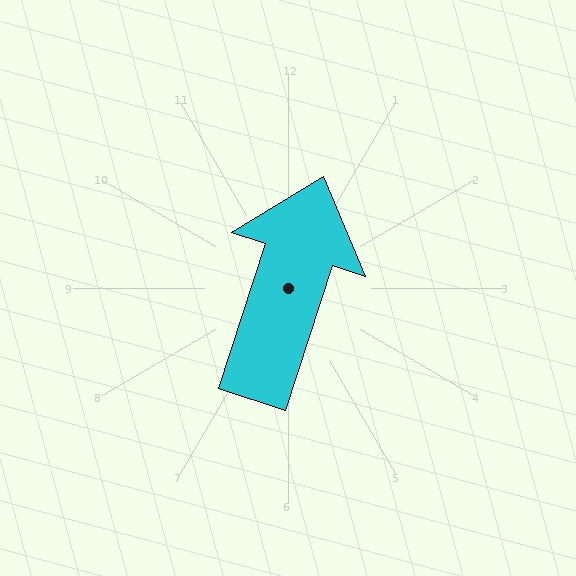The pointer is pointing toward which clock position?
Roughly 1 o'clock.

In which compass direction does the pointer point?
North.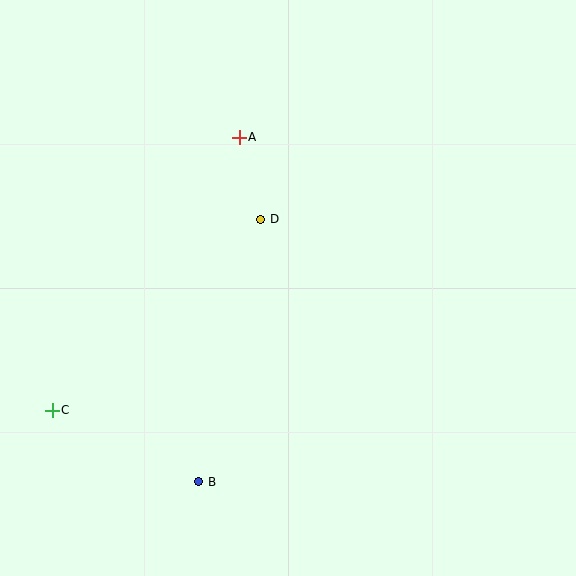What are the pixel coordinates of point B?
Point B is at (199, 482).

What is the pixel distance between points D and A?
The distance between D and A is 85 pixels.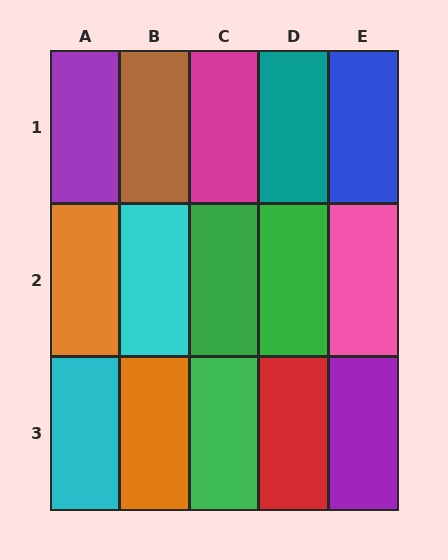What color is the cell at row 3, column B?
Orange.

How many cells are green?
3 cells are green.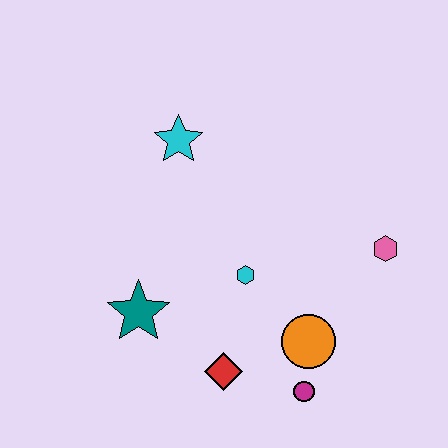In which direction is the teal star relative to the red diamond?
The teal star is to the left of the red diamond.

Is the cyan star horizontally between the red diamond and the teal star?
Yes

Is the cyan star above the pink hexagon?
Yes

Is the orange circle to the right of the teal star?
Yes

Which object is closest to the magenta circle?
The orange circle is closest to the magenta circle.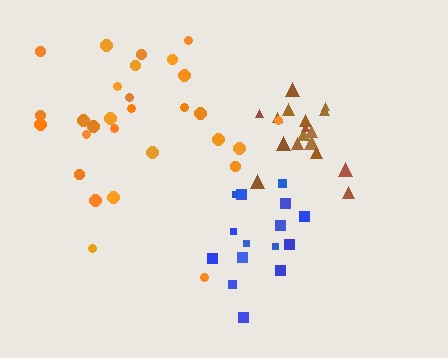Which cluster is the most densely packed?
Brown.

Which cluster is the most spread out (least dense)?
Orange.